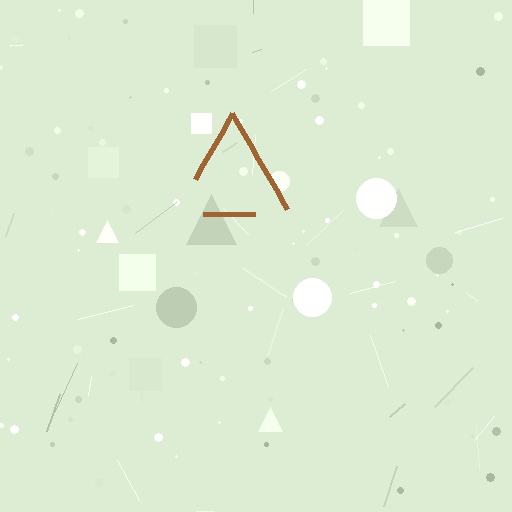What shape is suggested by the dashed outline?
The dashed outline suggests a triangle.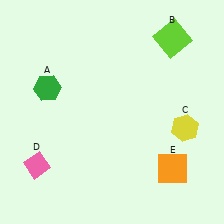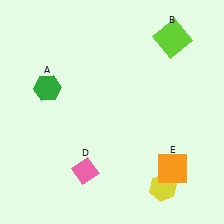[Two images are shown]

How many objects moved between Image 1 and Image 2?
2 objects moved between the two images.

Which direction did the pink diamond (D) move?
The pink diamond (D) moved right.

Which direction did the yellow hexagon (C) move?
The yellow hexagon (C) moved down.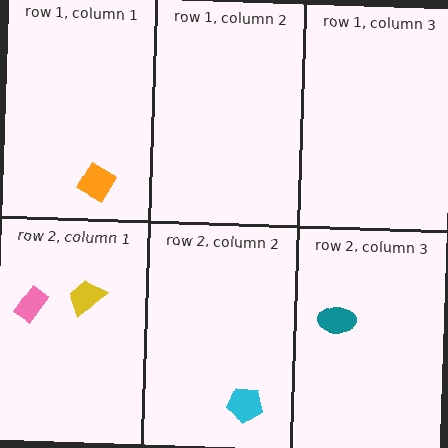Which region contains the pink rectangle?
The row 2, column 1 region.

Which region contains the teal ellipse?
The row 2, column 3 region.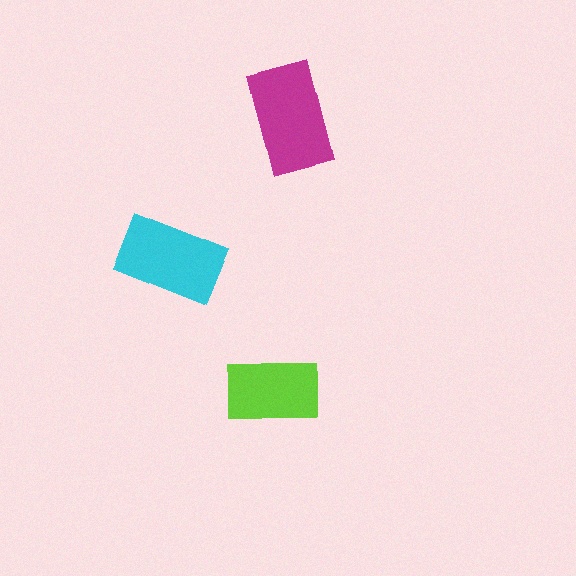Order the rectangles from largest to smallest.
the magenta one, the cyan one, the lime one.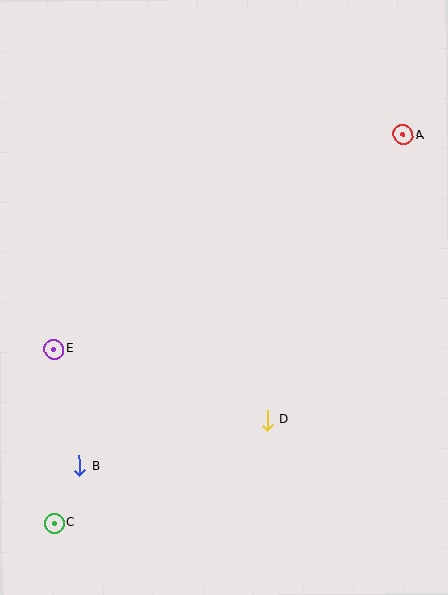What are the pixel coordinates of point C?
Point C is at (55, 523).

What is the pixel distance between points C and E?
The distance between C and E is 174 pixels.